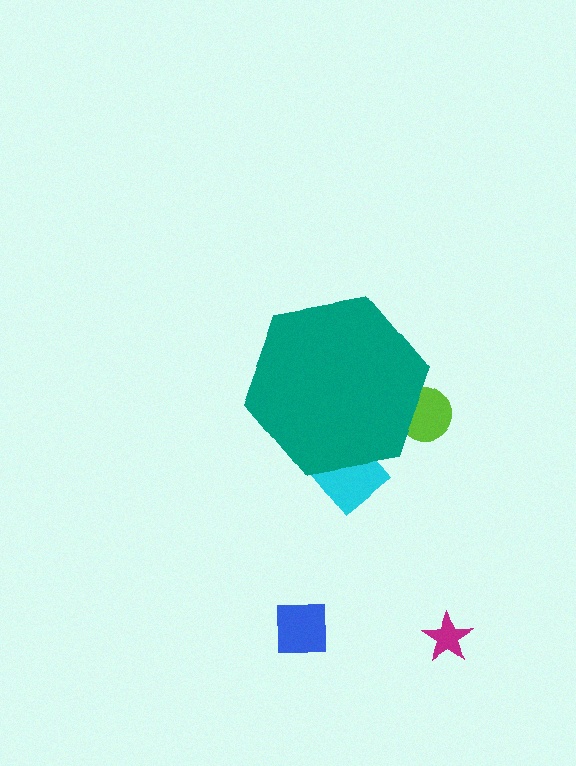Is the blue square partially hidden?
No, the blue square is fully visible.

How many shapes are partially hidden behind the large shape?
2 shapes are partially hidden.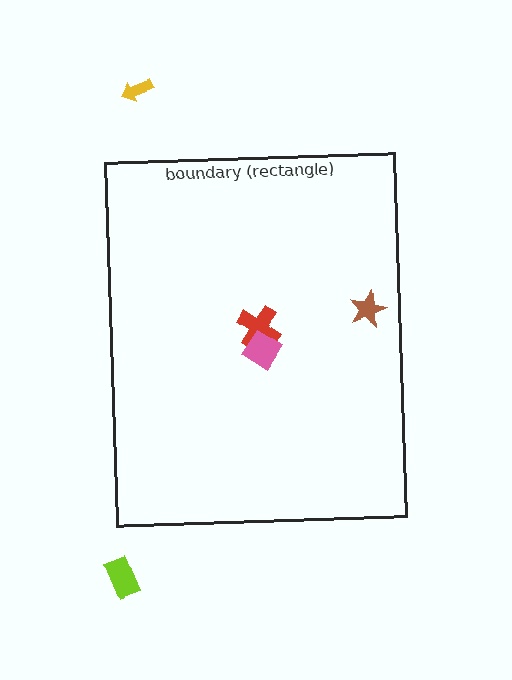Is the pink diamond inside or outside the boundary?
Inside.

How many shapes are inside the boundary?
3 inside, 2 outside.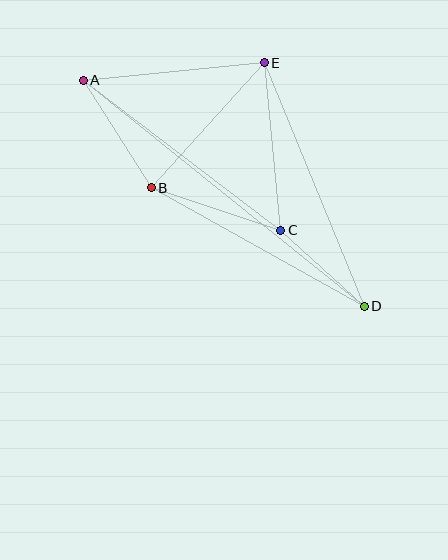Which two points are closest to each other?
Points C and D are closest to each other.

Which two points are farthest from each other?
Points A and D are farthest from each other.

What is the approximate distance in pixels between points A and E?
The distance between A and E is approximately 182 pixels.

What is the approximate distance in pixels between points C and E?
The distance between C and E is approximately 168 pixels.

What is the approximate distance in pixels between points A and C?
The distance between A and C is approximately 248 pixels.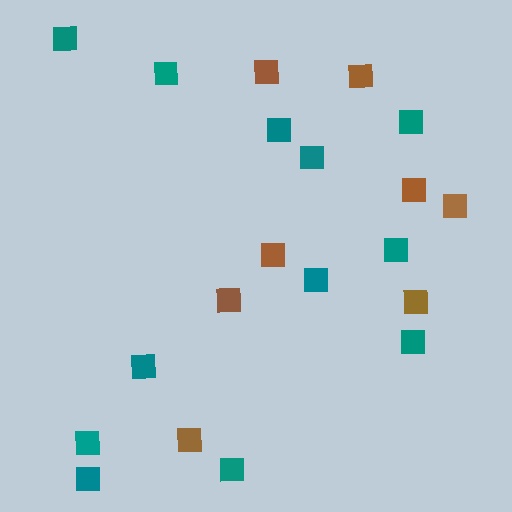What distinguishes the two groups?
There are 2 groups: one group of brown squares (8) and one group of teal squares (12).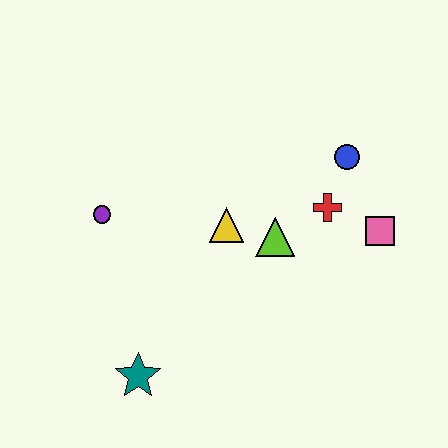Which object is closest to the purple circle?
The yellow triangle is closest to the purple circle.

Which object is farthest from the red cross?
The teal star is farthest from the red cross.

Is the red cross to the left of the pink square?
Yes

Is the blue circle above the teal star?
Yes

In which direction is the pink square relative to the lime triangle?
The pink square is to the right of the lime triangle.